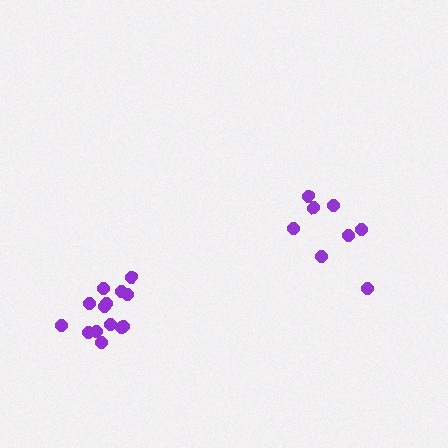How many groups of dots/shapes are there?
There are 2 groups.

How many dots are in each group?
Group 1: 8 dots, Group 2: 14 dots (22 total).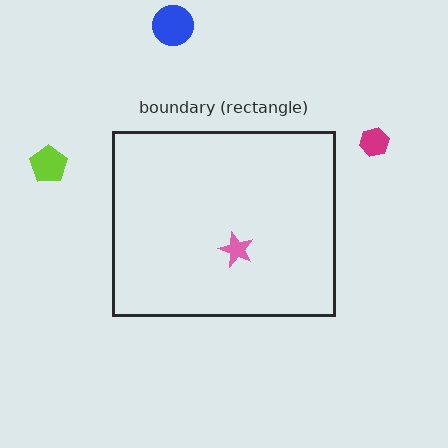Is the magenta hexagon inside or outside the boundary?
Outside.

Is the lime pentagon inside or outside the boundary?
Outside.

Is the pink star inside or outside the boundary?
Inside.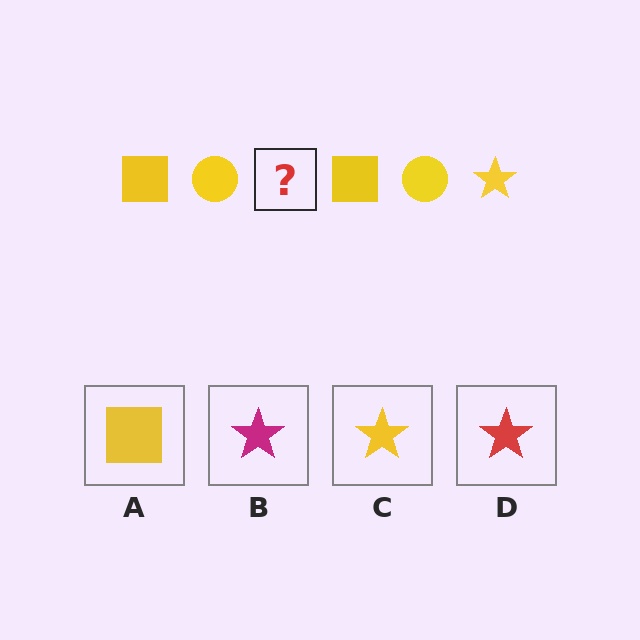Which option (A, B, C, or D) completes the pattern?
C.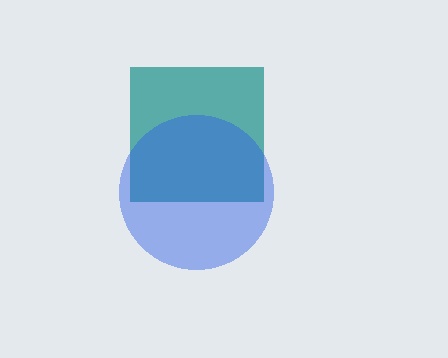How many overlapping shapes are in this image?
There are 2 overlapping shapes in the image.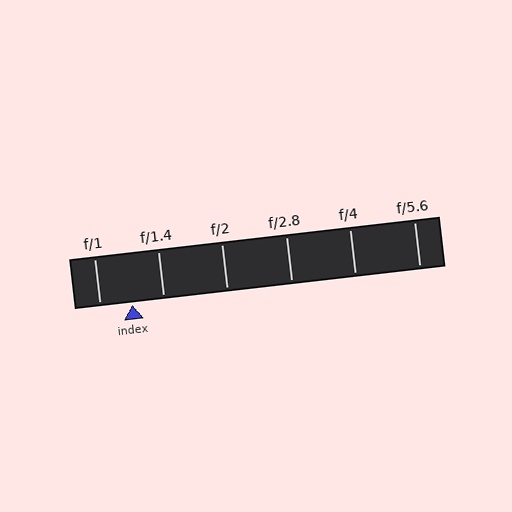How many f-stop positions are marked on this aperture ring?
There are 6 f-stop positions marked.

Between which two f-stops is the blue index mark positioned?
The index mark is between f/1 and f/1.4.